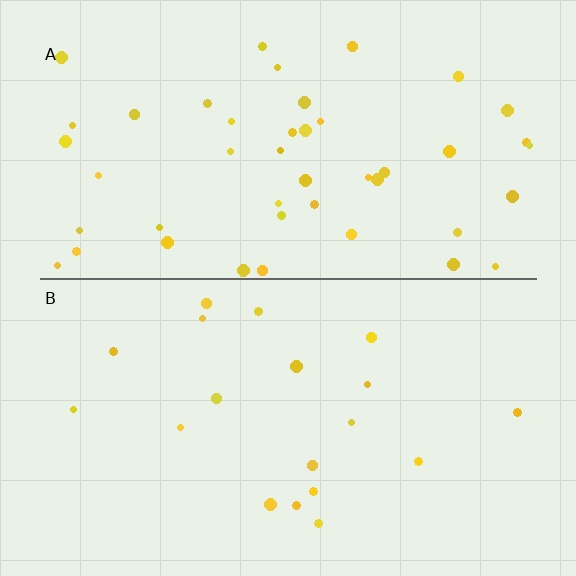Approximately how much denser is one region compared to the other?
Approximately 2.4× — region A over region B.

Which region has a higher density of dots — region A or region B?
A (the top).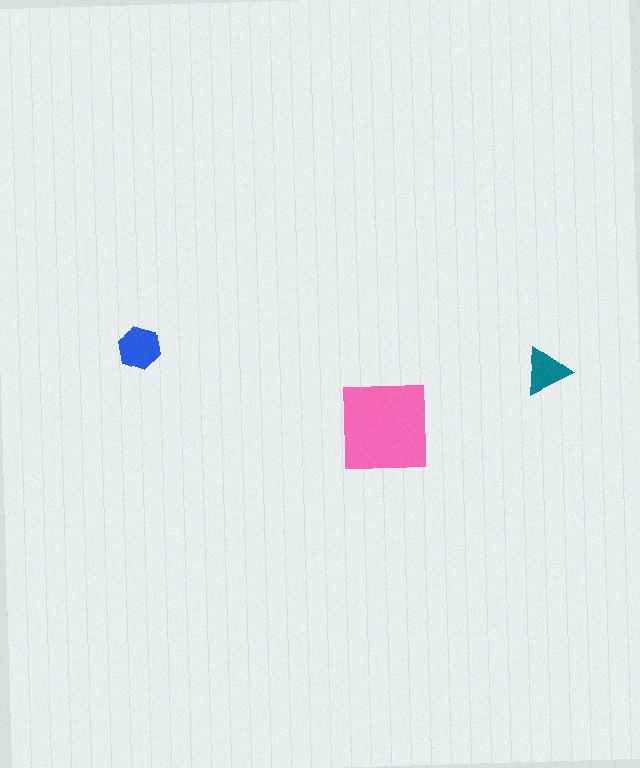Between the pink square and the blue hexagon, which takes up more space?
The pink square.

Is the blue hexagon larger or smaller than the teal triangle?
Larger.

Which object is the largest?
The pink square.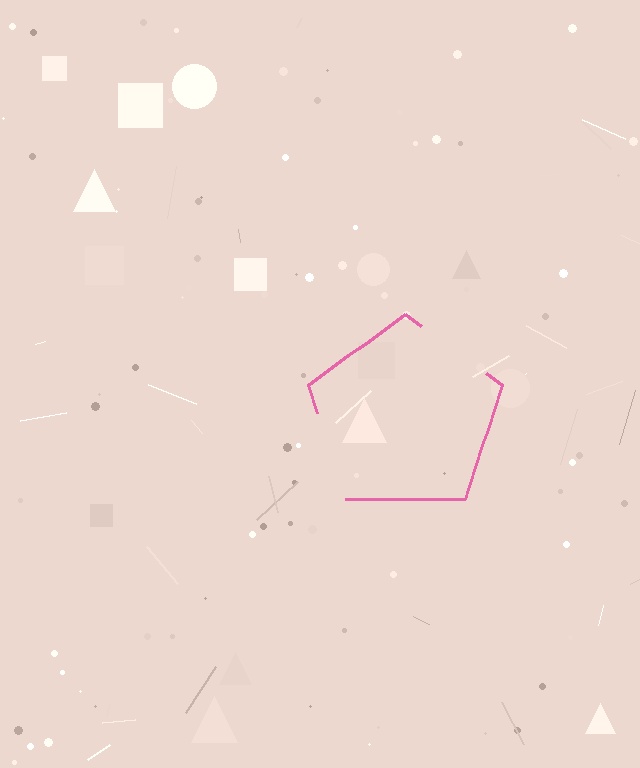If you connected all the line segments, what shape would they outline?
They would outline a pentagon.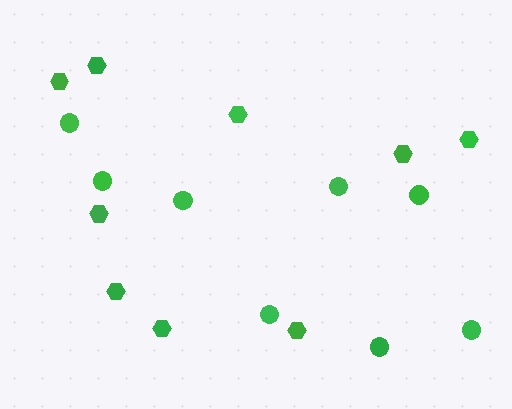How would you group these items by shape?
There are 2 groups: one group of hexagons (9) and one group of circles (8).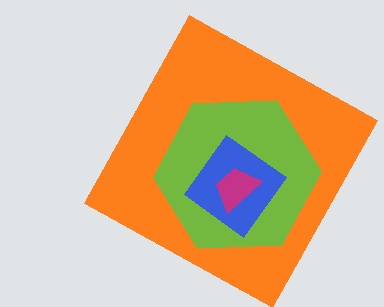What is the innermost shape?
The magenta trapezoid.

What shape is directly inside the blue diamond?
The magenta trapezoid.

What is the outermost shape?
The orange square.